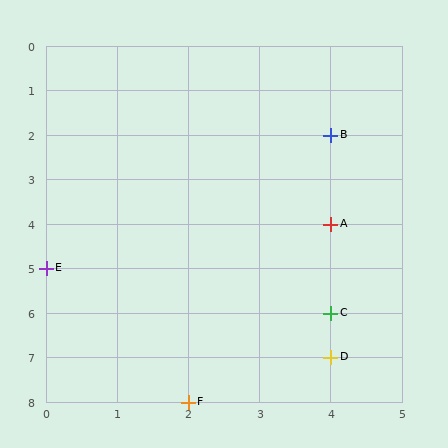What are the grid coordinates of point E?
Point E is at grid coordinates (0, 5).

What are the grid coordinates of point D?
Point D is at grid coordinates (4, 7).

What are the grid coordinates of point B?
Point B is at grid coordinates (4, 2).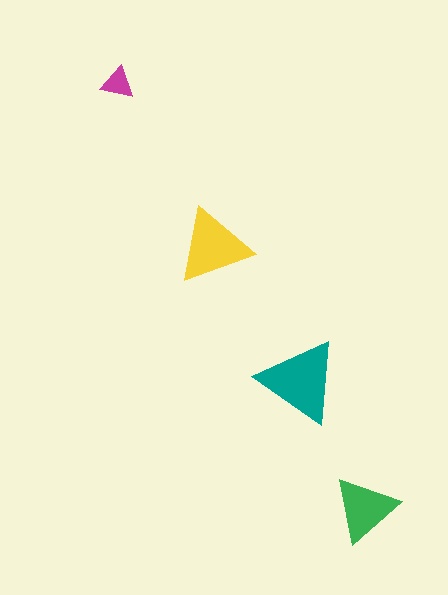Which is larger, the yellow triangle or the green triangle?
The yellow one.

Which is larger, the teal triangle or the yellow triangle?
The teal one.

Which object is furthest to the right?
The green triangle is rightmost.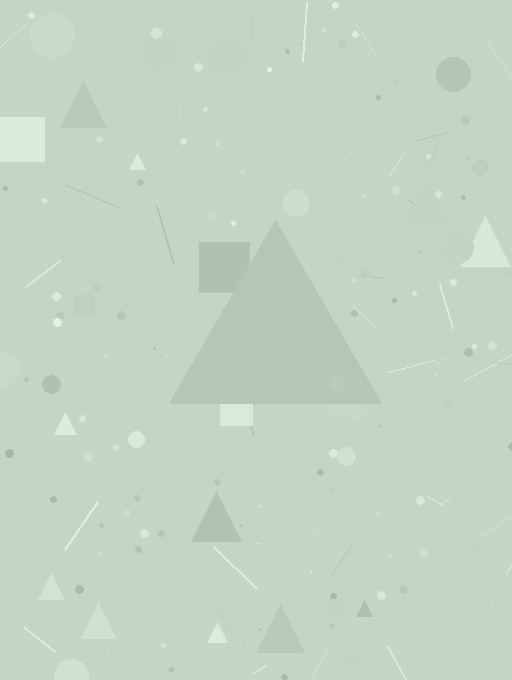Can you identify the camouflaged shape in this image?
The camouflaged shape is a triangle.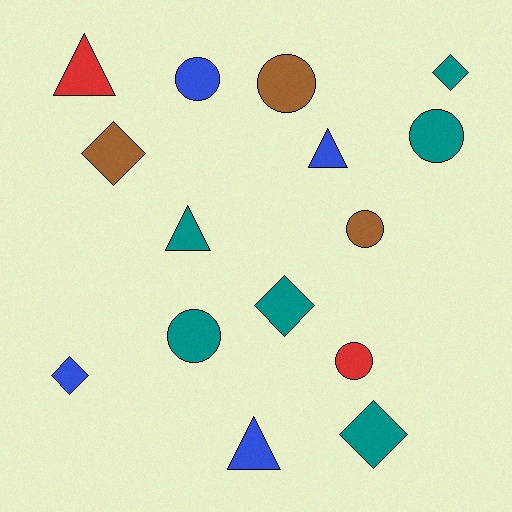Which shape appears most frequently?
Circle, with 6 objects.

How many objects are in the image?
There are 15 objects.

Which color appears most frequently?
Teal, with 6 objects.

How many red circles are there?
There is 1 red circle.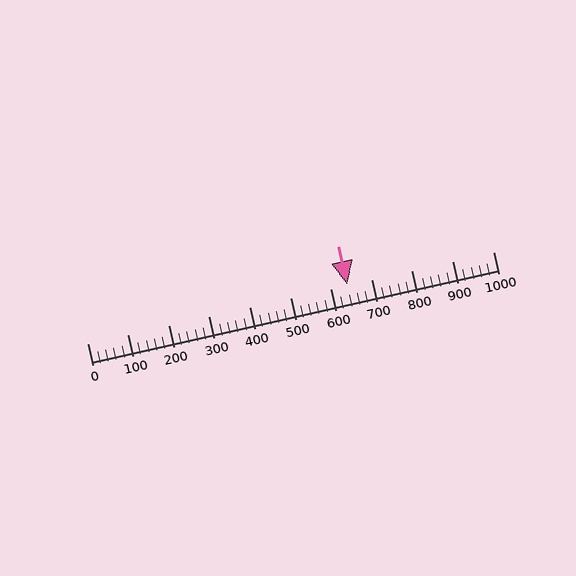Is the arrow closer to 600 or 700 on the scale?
The arrow is closer to 600.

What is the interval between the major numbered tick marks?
The major tick marks are spaced 100 units apart.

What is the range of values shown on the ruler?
The ruler shows values from 0 to 1000.